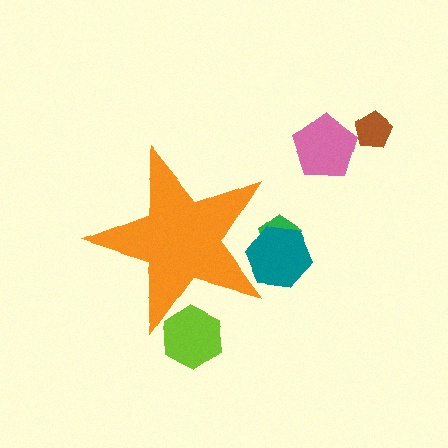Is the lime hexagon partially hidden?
Yes, the lime hexagon is partially hidden behind the orange star.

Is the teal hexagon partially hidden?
Yes, the teal hexagon is partially hidden behind the orange star.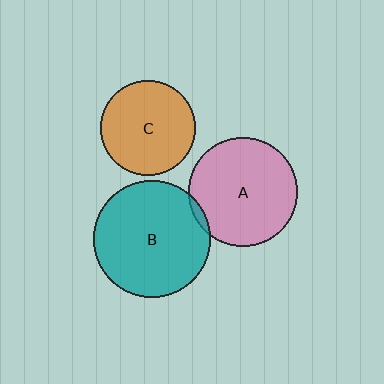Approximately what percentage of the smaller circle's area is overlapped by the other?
Approximately 5%.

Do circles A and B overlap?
Yes.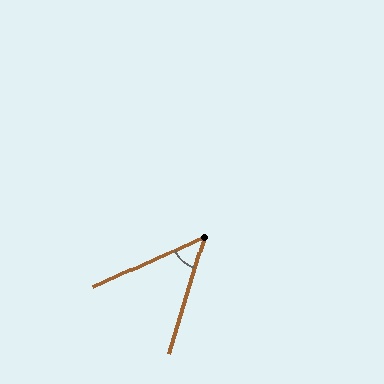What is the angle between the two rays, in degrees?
Approximately 48 degrees.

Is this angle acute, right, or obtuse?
It is acute.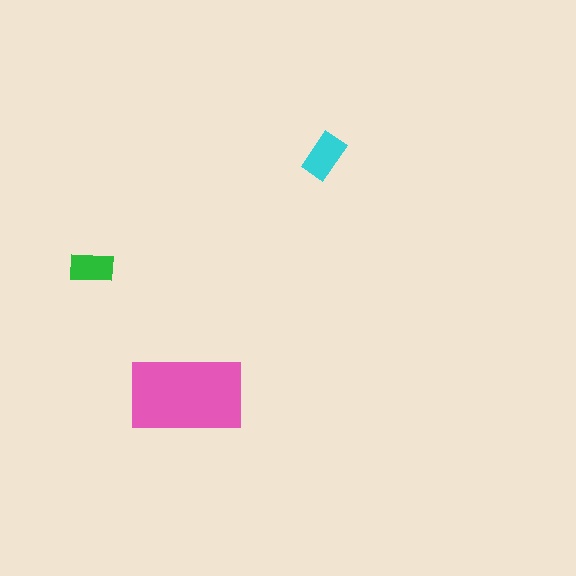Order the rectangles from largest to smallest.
the pink one, the cyan one, the green one.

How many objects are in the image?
There are 3 objects in the image.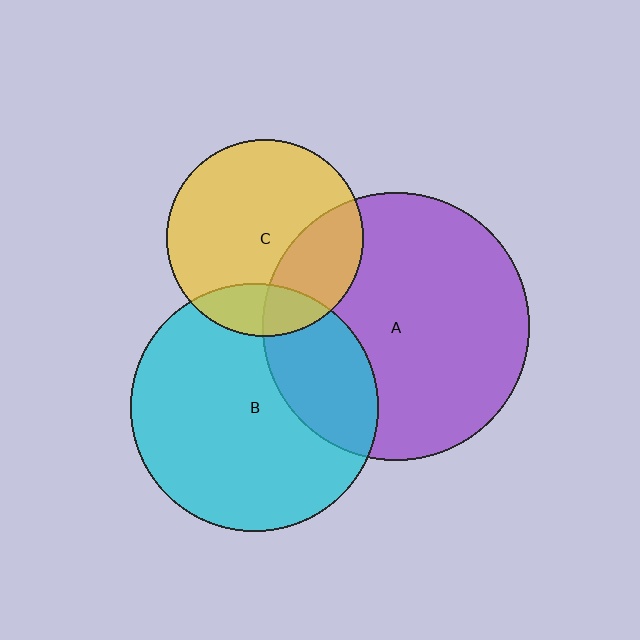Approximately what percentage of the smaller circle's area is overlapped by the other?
Approximately 15%.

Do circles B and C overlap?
Yes.